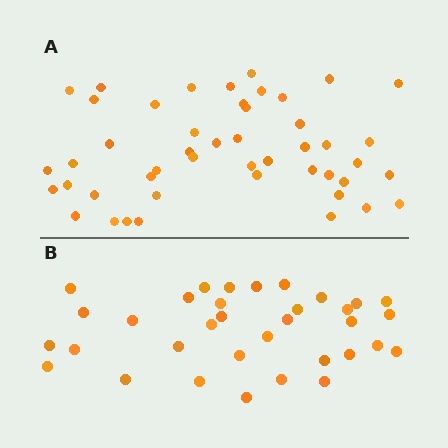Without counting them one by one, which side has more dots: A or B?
Region A (the top region) has more dots.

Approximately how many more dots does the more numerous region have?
Region A has approximately 15 more dots than region B.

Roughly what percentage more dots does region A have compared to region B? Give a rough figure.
About 40% more.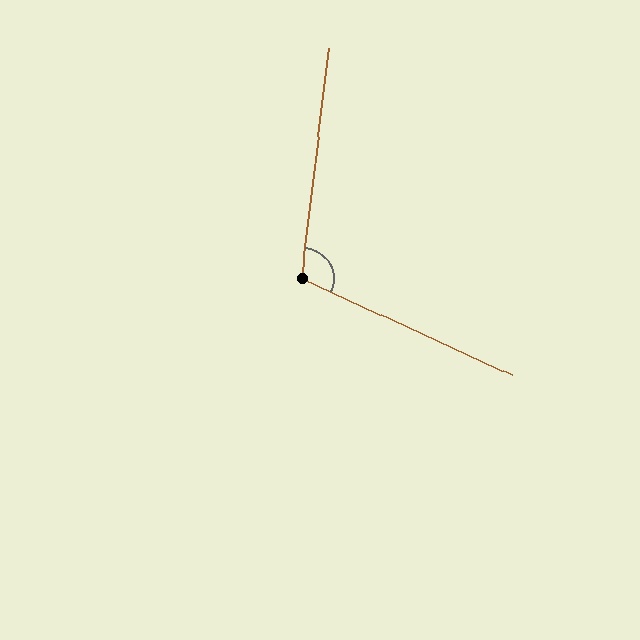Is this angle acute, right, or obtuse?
It is obtuse.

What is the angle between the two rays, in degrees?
Approximately 108 degrees.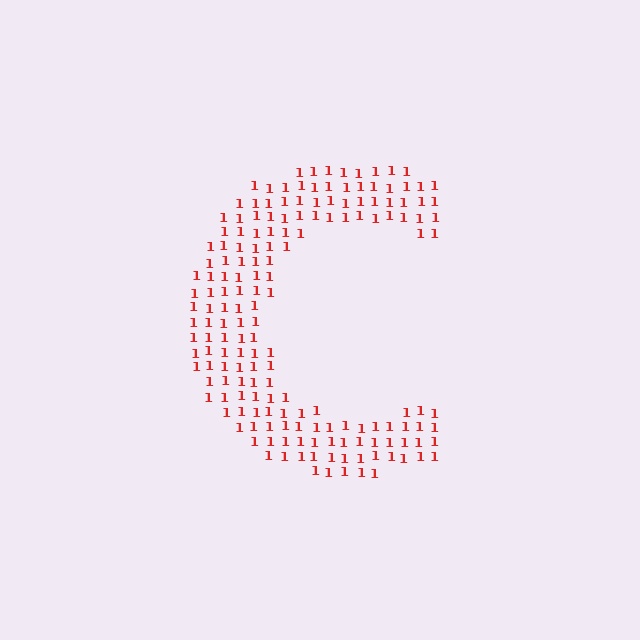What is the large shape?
The large shape is the letter C.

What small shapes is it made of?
It is made of small digit 1's.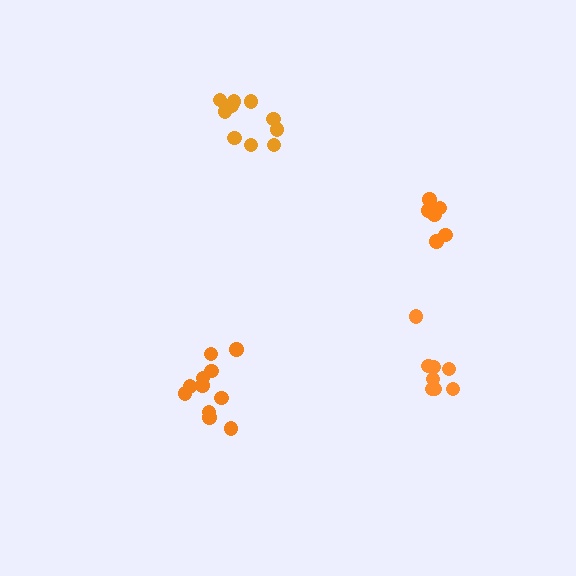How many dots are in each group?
Group 1: 10 dots, Group 2: 6 dots, Group 3: 8 dots, Group 4: 11 dots (35 total).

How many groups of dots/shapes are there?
There are 4 groups.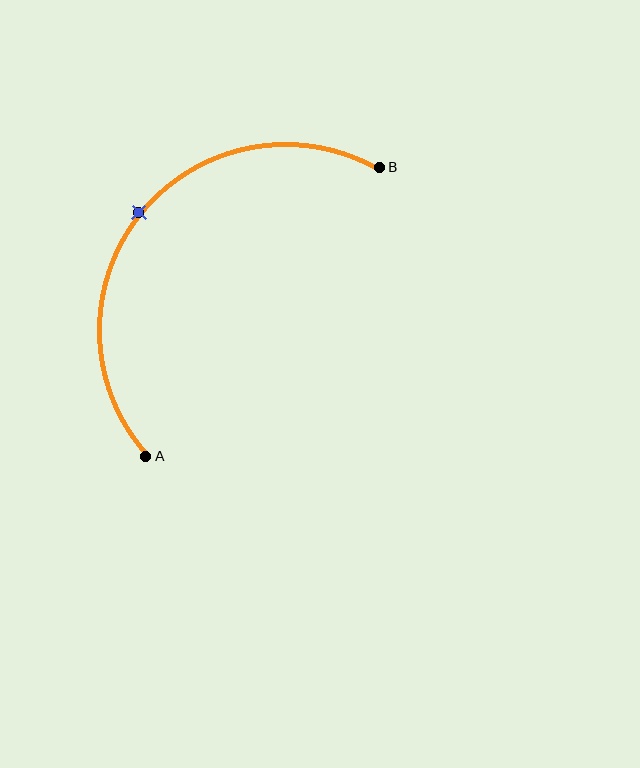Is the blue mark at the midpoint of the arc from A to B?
Yes. The blue mark lies on the arc at equal arc-length from both A and B — it is the arc midpoint.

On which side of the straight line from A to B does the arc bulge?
The arc bulges above and to the left of the straight line connecting A and B.